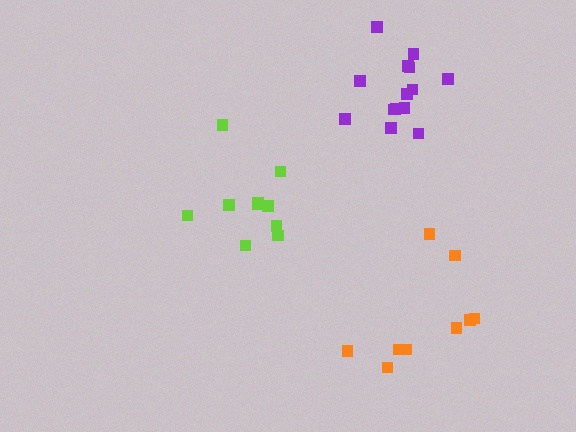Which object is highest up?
The purple cluster is topmost.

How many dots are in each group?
Group 1: 14 dots, Group 2: 10 dots, Group 3: 9 dots (33 total).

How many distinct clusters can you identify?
There are 3 distinct clusters.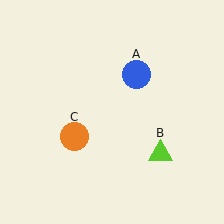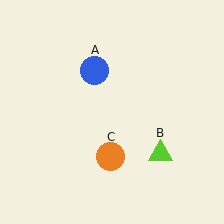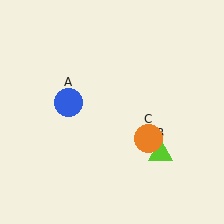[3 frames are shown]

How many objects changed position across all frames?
2 objects changed position: blue circle (object A), orange circle (object C).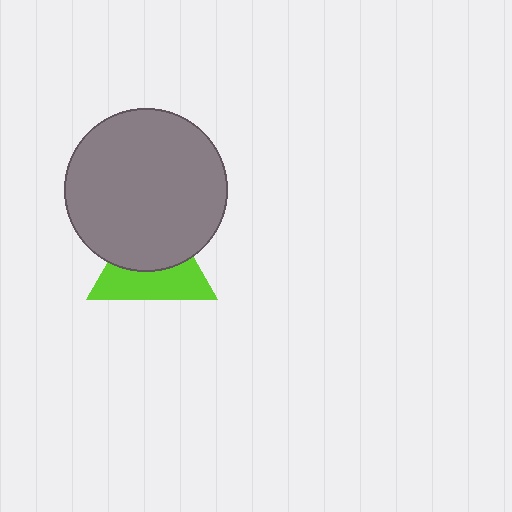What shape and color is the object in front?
The object in front is a gray circle.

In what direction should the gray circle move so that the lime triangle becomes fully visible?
The gray circle should move up. That is the shortest direction to clear the overlap and leave the lime triangle fully visible.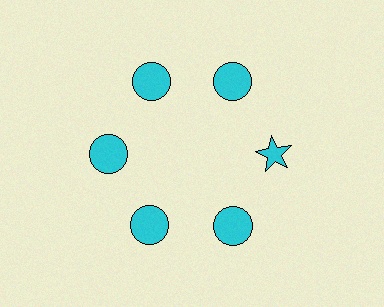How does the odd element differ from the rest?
It has a different shape: star instead of circle.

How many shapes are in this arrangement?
There are 6 shapes arranged in a ring pattern.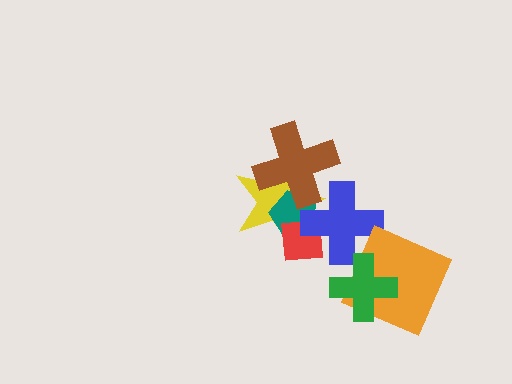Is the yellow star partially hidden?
Yes, it is partially covered by another shape.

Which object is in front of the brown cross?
The blue cross is in front of the brown cross.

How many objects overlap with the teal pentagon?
4 objects overlap with the teal pentagon.